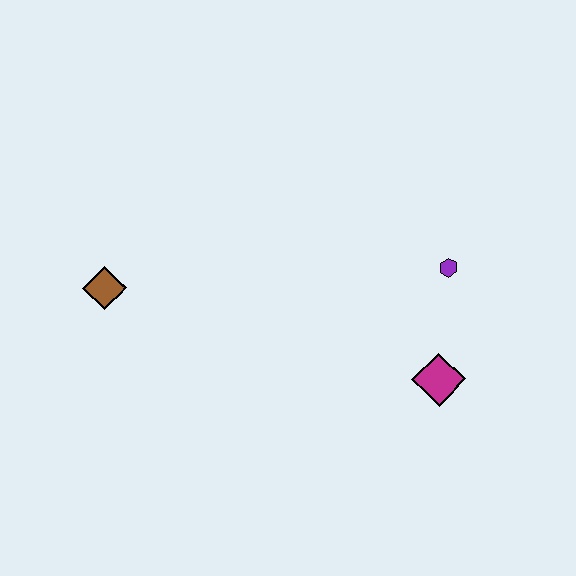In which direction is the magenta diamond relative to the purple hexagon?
The magenta diamond is below the purple hexagon.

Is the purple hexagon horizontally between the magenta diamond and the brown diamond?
No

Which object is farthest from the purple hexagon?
The brown diamond is farthest from the purple hexagon.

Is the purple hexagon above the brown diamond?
Yes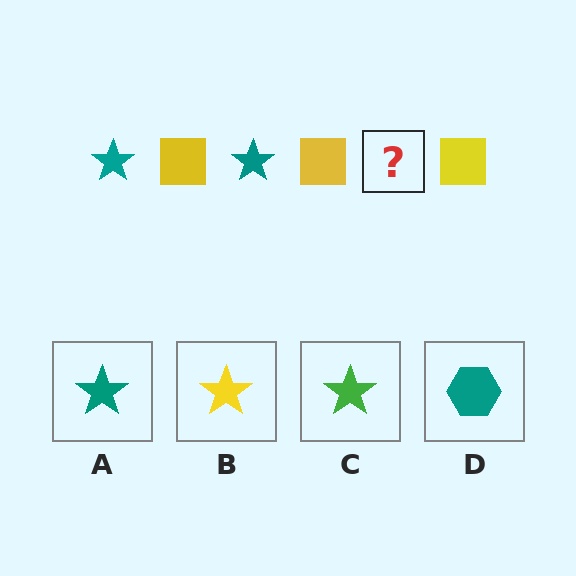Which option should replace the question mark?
Option A.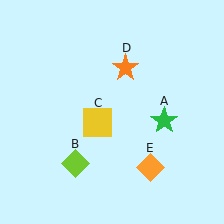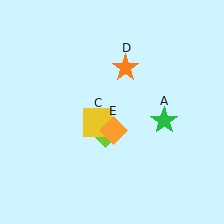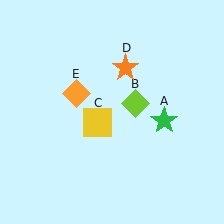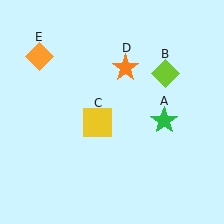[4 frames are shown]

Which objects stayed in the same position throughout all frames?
Green star (object A) and yellow square (object C) and orange star (object D) remained stationary.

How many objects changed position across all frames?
2 objects changed position: lime diamond (object B), orange diamond (object E).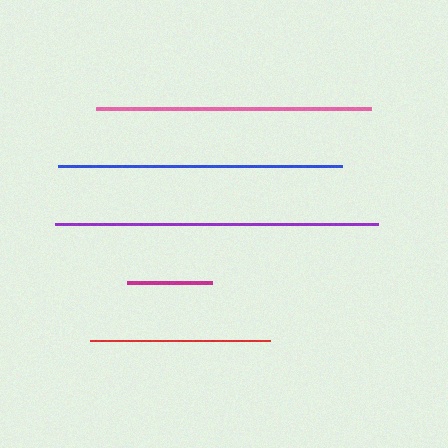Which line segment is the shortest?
The magenta line is the shortest at approximately 85 pixels.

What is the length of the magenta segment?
The magenta segment is approximately 85 pixels long.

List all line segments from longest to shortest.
From longest to shortest: purple, blue, pink, red, magenta.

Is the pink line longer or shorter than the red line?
The pink line is longer than the red line.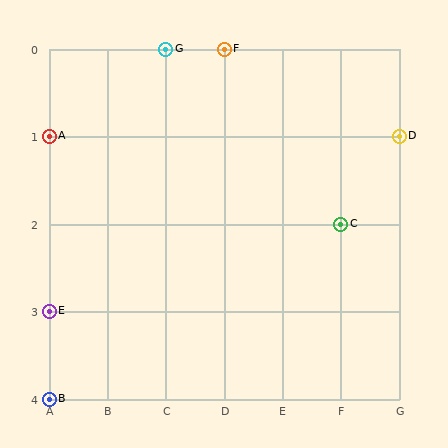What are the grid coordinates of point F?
Point F is at grid coordinates (D, 0).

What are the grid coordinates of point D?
Point D is at grid coordinates (G, 1).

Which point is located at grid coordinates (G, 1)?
Point D is at (G, 1).